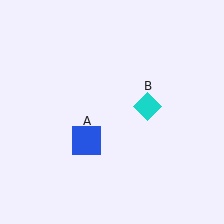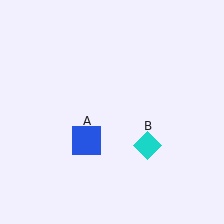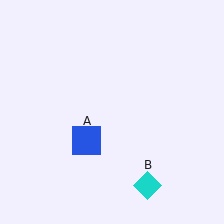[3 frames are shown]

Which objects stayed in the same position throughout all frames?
Blue square (object A) remained stationary.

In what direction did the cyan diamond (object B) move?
The cyan diamond (object B) moved down.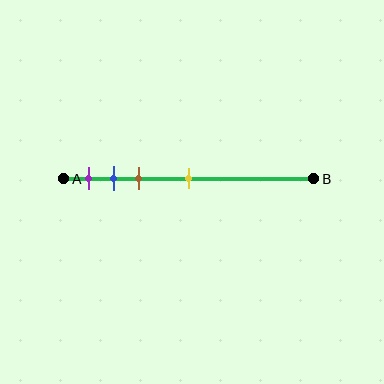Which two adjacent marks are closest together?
The blue and brown marks are the closest adjacent pair.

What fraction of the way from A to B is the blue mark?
The blue mark is approximately 20% (0.2) of the way from A to B.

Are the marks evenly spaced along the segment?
No, the marks are not evenly spaced.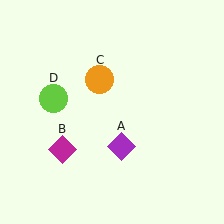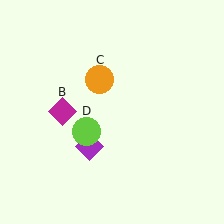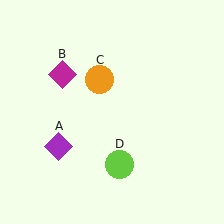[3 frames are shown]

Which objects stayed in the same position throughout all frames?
Orange circle (object C) remained stationary.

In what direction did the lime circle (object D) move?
The lime circle (object D) moved down and to the right.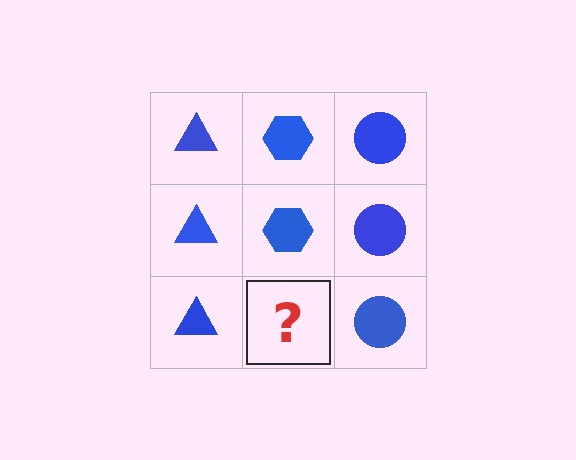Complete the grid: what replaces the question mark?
The question mark should be replaced with a blue hexagon.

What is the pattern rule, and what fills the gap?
The rule is that each column has a consistent shape. The gap should be filled with a blue hexagon.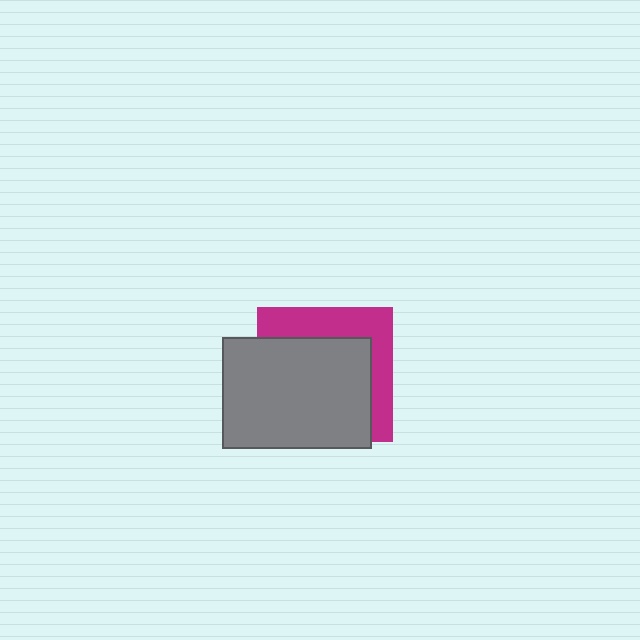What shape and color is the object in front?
The object in front is a gray rectangle.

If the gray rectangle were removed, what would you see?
You would see the complete magenta square.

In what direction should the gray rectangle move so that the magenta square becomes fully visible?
The gray rectangle should move toward the lower-left. That is the shortest direction to clear the overlap and leave the magenta square fully visible.